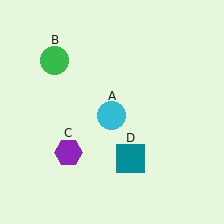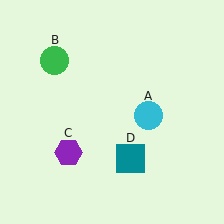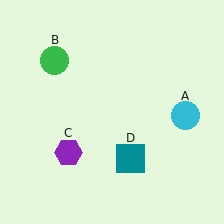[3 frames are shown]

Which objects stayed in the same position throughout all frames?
Green circle (object B) and purple hexagon (object C) and teal square (object D) remained stationary.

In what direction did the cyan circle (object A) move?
The cyan circle (object A) moved right.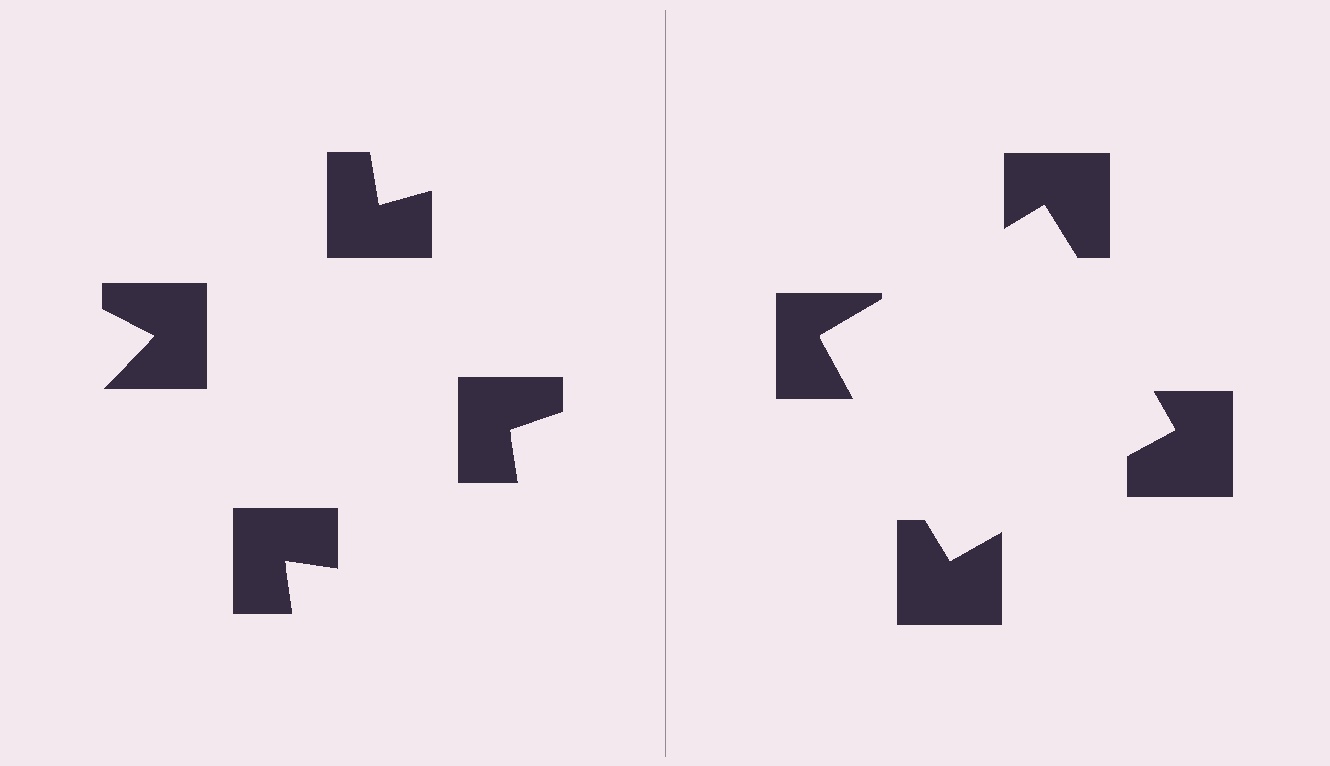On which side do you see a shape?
An illusory square appears on the right side. On the left side the wedge cuts are rotated, so no coherent shape forms.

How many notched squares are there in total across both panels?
8 — 4 on each side.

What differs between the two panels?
The notched squares are positioned identically on both sides; only the wedge orientations differ. On the right they align to a square; on the left they are misaligned.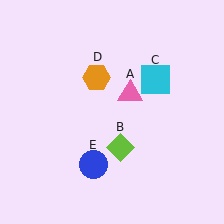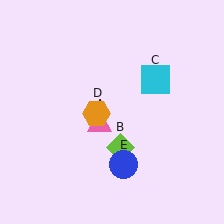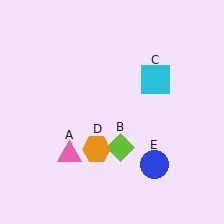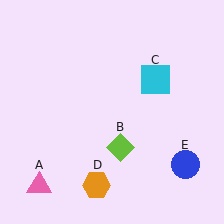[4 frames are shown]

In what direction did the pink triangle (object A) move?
The pink triangle (object A) moved down and to the left.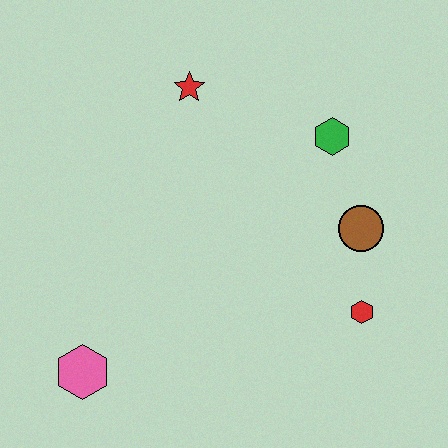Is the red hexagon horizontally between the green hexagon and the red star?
No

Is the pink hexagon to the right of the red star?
No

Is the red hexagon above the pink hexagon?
Yes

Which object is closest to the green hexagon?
The brown circle is closest to the green hexagon.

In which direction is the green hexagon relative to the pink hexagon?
The green hexagon is to the right of the pink hexagon.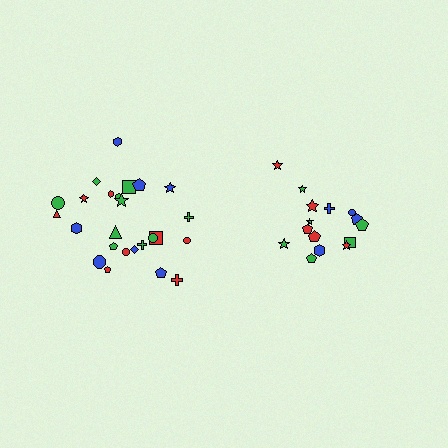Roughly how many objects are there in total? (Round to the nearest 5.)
Roughly 40 objects in total.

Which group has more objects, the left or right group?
The left group.